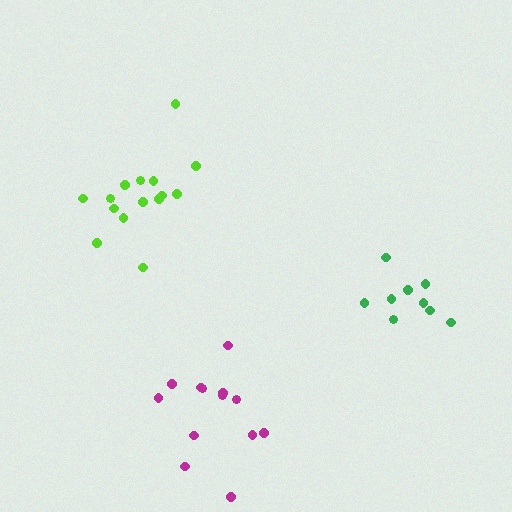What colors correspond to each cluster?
The clusters are colored: lime, green, magenta.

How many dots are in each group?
Group 1: 15 dots, Group 2: 9 dots, Group 3: 13 dots (37 total).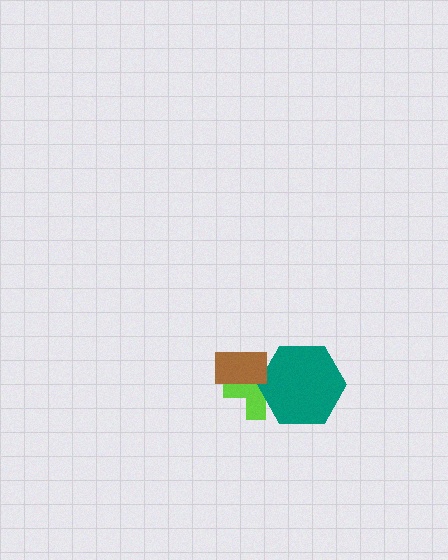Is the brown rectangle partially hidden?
No, no other shape covers it.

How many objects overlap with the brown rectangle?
1 object overlaps with the brown rectangle.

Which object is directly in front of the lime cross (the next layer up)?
The teal hexagon is directly in front of the lime cross.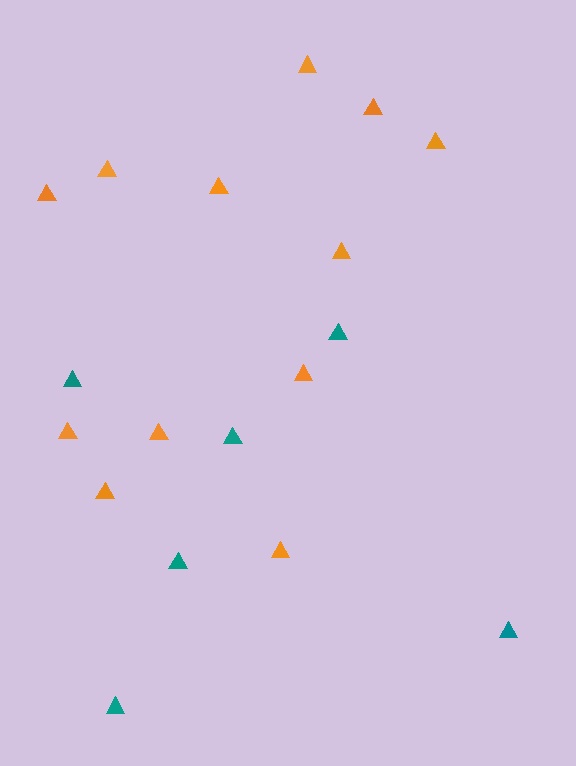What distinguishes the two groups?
There are 2 groups: one group of orange triangles (12) and one group of teal triangles (6).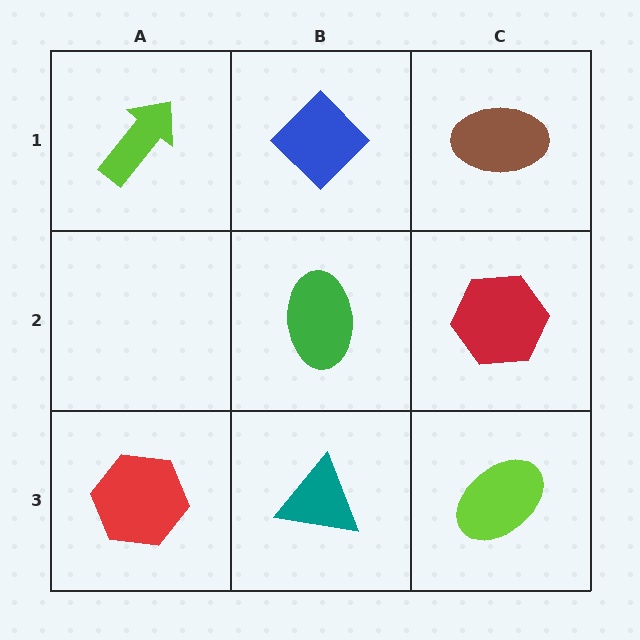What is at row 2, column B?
A green ellipse.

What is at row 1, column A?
A lime arrow.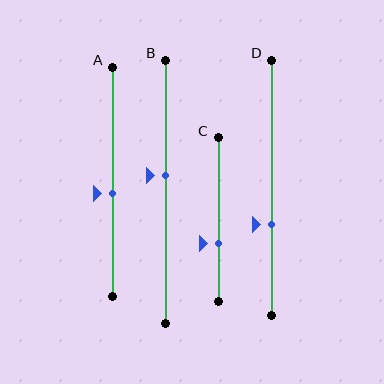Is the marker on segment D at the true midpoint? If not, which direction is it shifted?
No, the marker on segment D is shifted downward by about 14% of the segment length.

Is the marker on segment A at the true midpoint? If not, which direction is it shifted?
No, the marker on segment A is shifted downward by about 5% of the segment length.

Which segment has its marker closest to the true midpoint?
Segment A has its marker closest to the true midpoint.